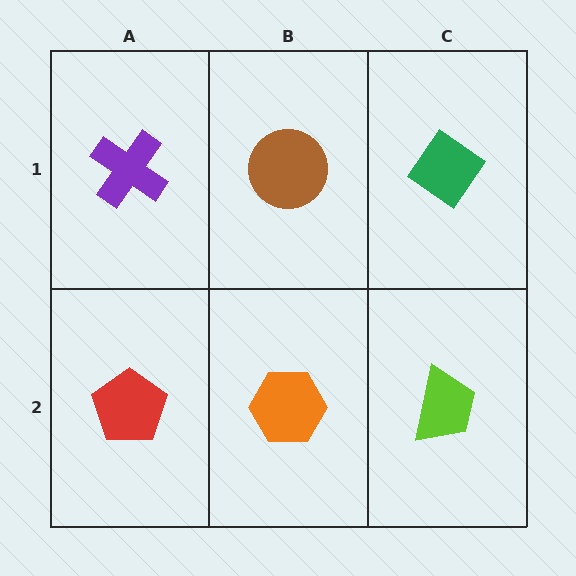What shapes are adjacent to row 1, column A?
A red pentagon (row 2, column A), a brown circle (row 1, column B).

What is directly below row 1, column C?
A lime trapezoid.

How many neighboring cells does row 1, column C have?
2.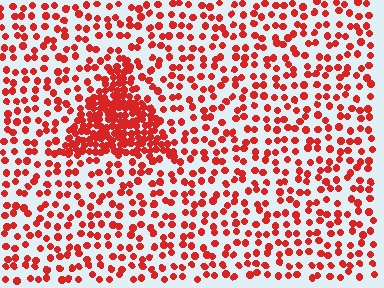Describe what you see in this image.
The image contains small red elements arranged at two different densities. A triangle-shaped region is visible where the elements are more densely packed than the surrounding area.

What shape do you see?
I see a triangle.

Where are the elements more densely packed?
The elements are more densely packed inside the triangle boundary.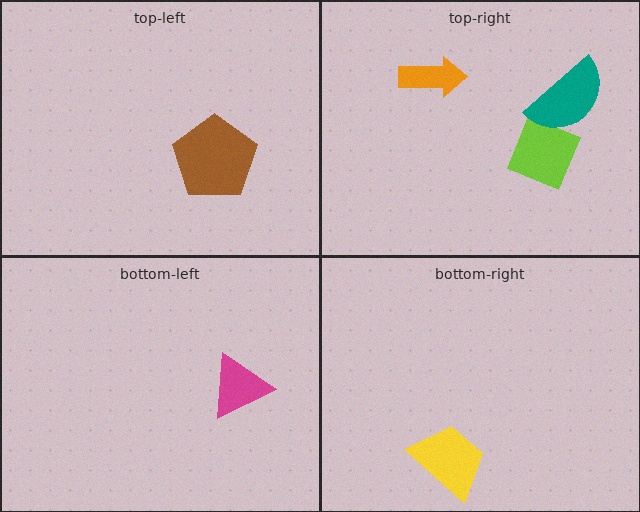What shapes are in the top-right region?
The orange arrow, the lime square, the teal semicircle.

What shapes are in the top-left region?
The brown pentagon.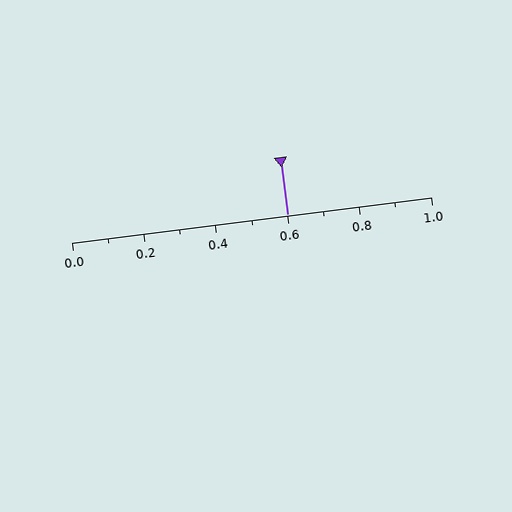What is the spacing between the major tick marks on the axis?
The major ticks are spaced 0.2 apart.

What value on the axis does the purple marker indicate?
The marker indicates approximately 0.6.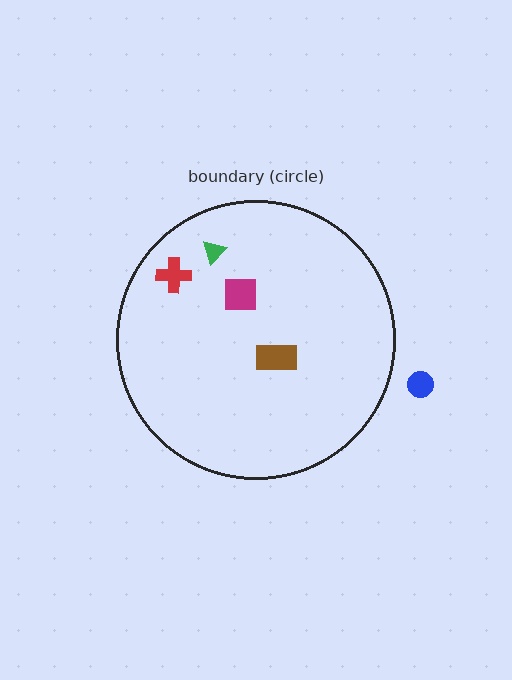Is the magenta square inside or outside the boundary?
Inside.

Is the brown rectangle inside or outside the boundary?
Inside.